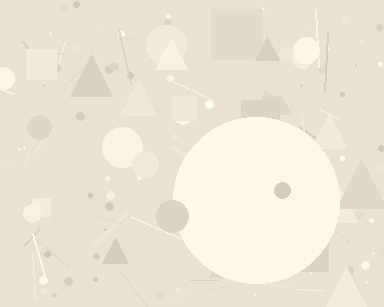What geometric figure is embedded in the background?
A circle is embedded in the background.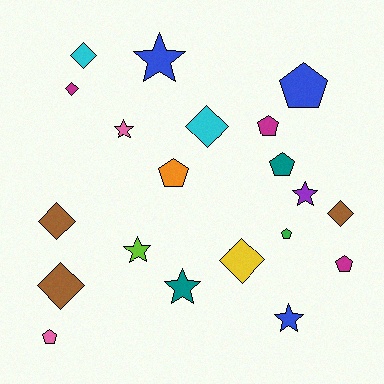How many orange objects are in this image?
There is 1 orange object.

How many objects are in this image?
There are 20 objects.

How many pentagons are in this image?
There are 7 pentagons.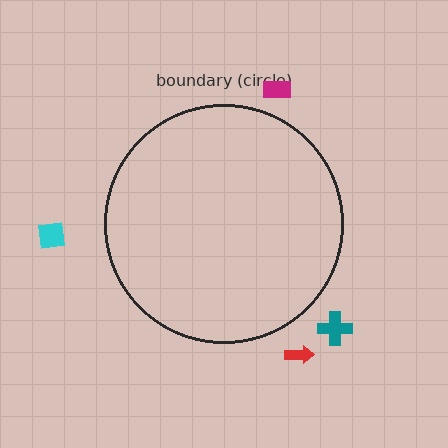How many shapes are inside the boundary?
0 inside, 4 outside.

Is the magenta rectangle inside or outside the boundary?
Outside.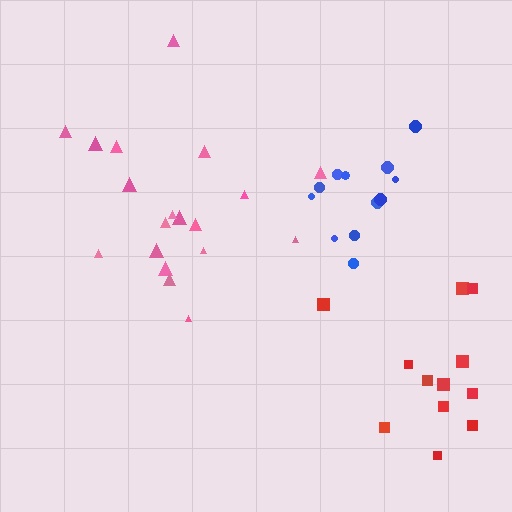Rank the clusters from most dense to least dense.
blue, pink, red.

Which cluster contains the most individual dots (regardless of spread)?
Pink (19).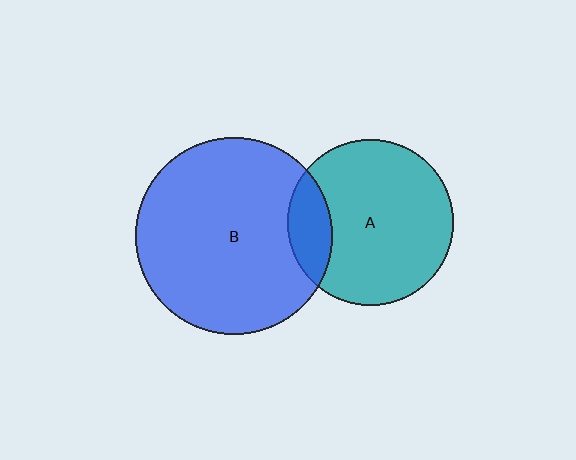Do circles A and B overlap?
Yes.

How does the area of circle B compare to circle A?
Approximately 1.4 times.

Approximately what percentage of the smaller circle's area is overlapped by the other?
Approximately 15%.